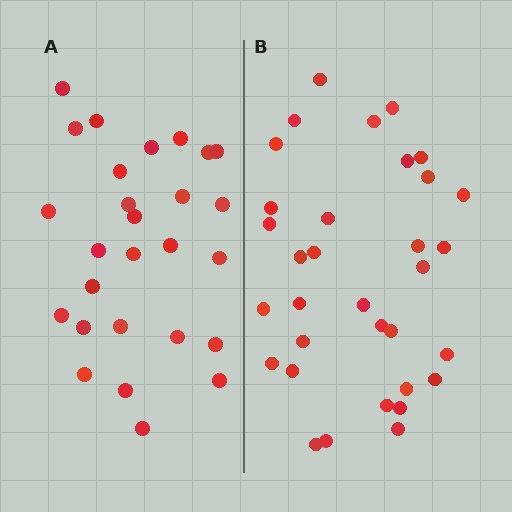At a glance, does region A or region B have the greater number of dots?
Region B (the right region) has more dots.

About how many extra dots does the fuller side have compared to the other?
Region B has about 6 more dots than region A.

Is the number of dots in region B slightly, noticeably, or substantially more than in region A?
Region B has only slightly more — the two regions are fairly close. The ratio is roughly 1.2 to 1.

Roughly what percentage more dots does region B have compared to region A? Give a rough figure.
About 20% more.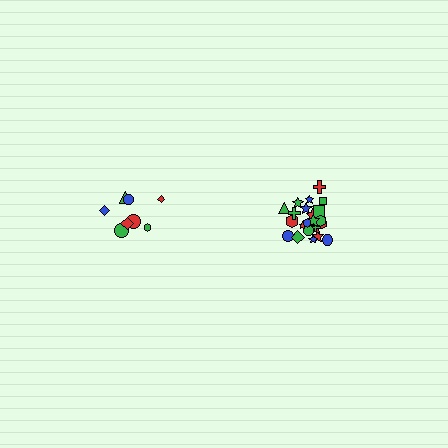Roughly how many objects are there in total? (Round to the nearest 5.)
Roughly 35 objects in total.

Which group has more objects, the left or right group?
The right group.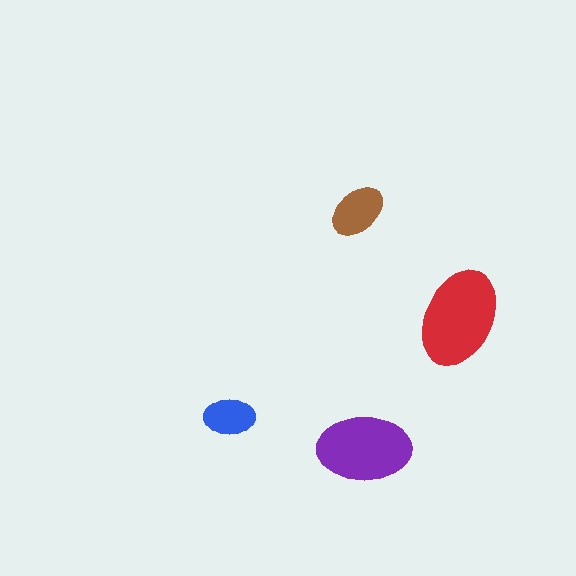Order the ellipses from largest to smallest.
the red one, the purple one, the brown one, the blue one.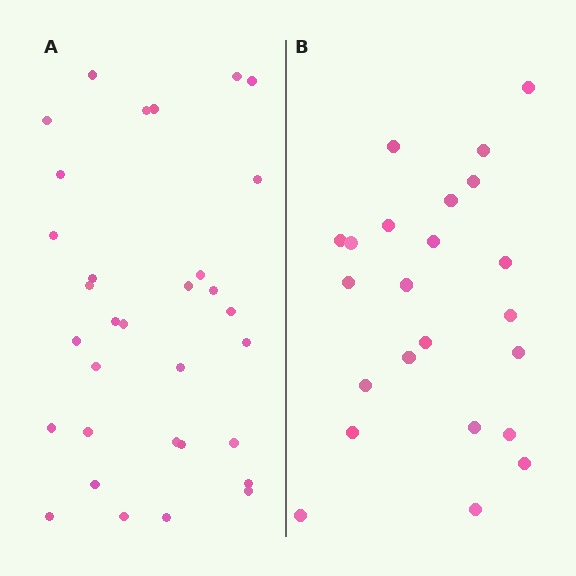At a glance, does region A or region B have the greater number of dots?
Region A (the left region) has more dots.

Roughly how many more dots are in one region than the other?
Region A has roughly 8 or so more dots than region B.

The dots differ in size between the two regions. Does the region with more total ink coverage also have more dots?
No. Region B has more total ink coverage because its dots are larger, but region A actually contains more individual dots. Total area can be misleading — the number of items is what matters here.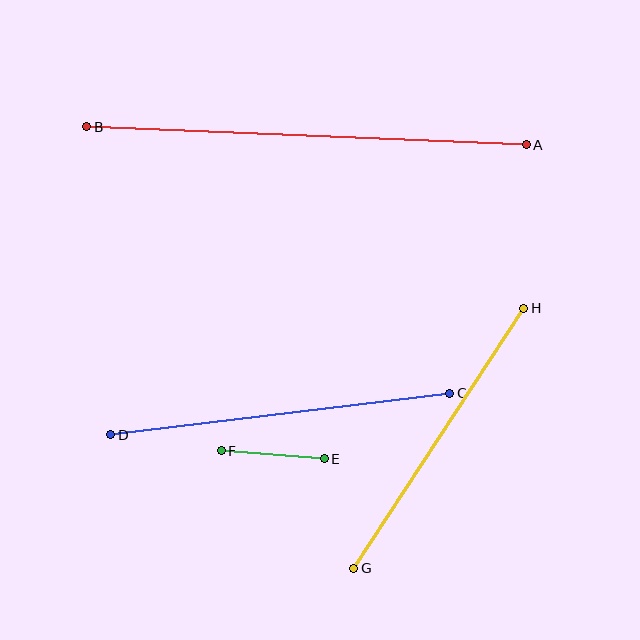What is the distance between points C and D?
The distance is approximately 341 pixels.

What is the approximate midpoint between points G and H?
The midpoint is at approximately (439, 438) pixels.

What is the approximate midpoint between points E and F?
The midpoint is at approximately (273, 455) pixels.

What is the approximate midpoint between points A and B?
The midpoint is at approximately (307, 136) pixels.